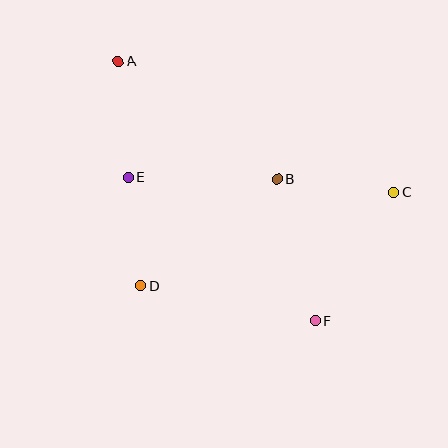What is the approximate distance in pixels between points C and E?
The distance between C and E is approximately 266 pixels.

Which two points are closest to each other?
Points D and E are closest to each other.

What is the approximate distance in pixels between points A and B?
The distance between A and B is approximately 198 pixels.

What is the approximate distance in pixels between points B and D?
The distance between B and D is approximately 173 pixels.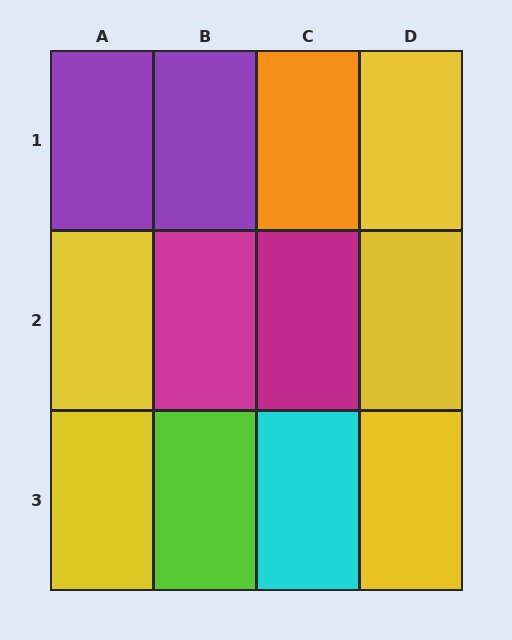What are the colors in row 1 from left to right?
Purple, purple, orange, yellow.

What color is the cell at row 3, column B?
Lime.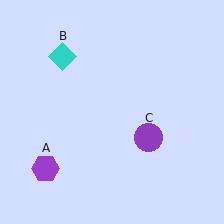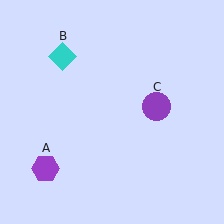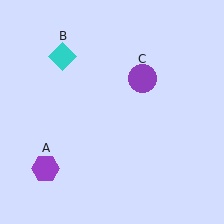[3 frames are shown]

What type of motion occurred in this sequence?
The purple circle (object C) rotated counterclockwise around the center of the scene.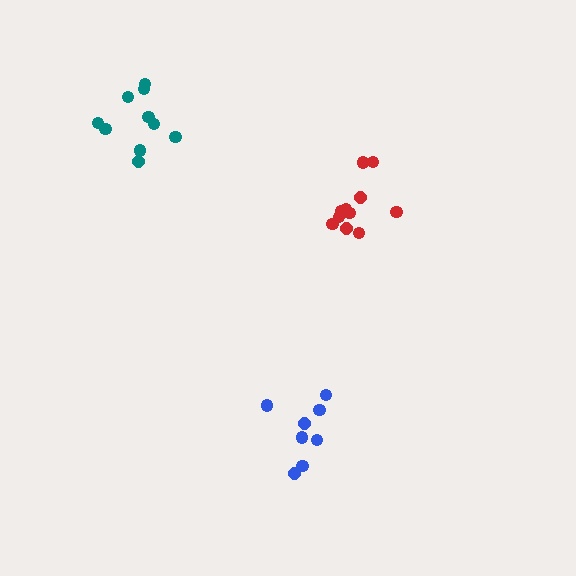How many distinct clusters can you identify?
There are 3 distinct clusters.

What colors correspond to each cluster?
The clusters are colored: blue, red, teal.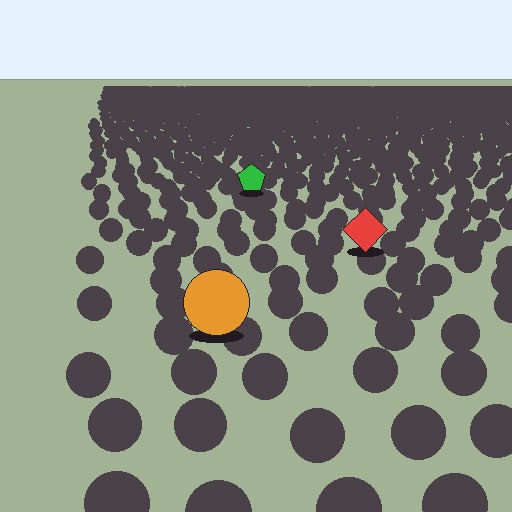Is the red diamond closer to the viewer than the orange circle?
No. The orange circle is closer — you can tell from the texture gradient: the ground texture is coarser near it.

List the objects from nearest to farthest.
From nearest to farthest: the orange circle, the red diamond, the green pentagon.